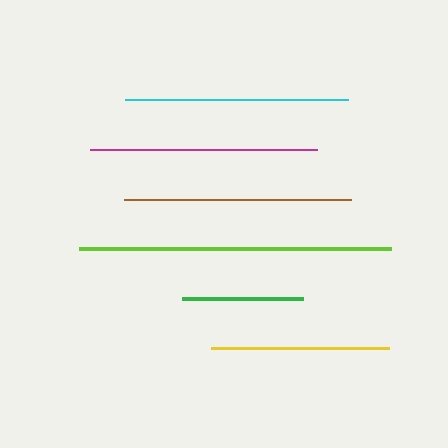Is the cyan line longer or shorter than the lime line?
The lime line is longer than the cyan line.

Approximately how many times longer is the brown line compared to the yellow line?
The brown line is approximately 1.3 times the length of the yellow line.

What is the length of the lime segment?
The lime segment is approximately 312 pixels long.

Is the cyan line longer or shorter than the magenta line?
The magenta line is longer than the cyan line.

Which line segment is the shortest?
The green line is the shortest at approximately 121 pixels.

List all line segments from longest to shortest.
From longest to shortest: lime, brown, magenta, cyan, yellow, green.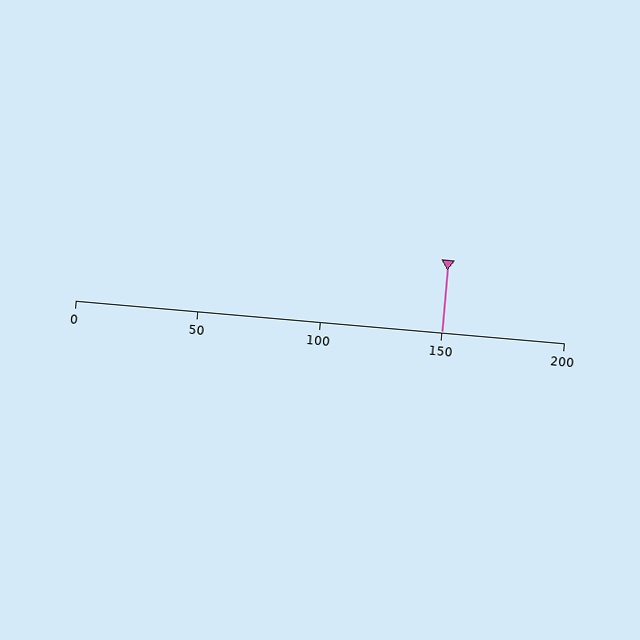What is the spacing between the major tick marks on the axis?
The major ticks are spaced 50 apart.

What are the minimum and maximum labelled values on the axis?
The axis runs from 0 to 200.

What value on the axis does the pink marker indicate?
The marker indicates approximately 150.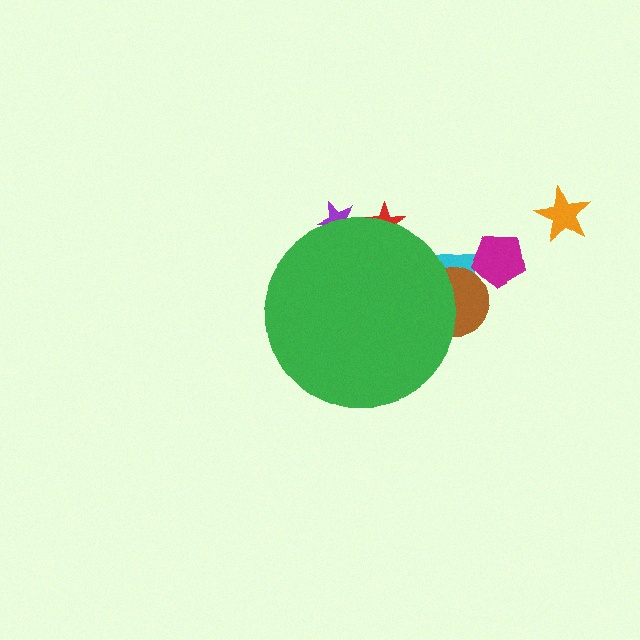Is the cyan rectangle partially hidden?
Yes, the cyan rectangle is partially hidden behind the green circle.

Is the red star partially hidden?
Yes, the red star is partially hidden behind the green circle.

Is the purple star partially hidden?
Yes, the purple star is partially hidden behind the green circle.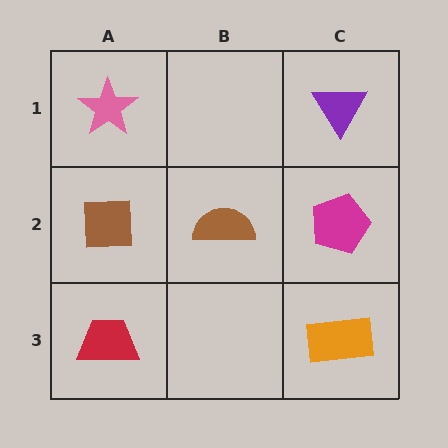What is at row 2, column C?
A magenta pentagon.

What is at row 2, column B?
A brown semicircle.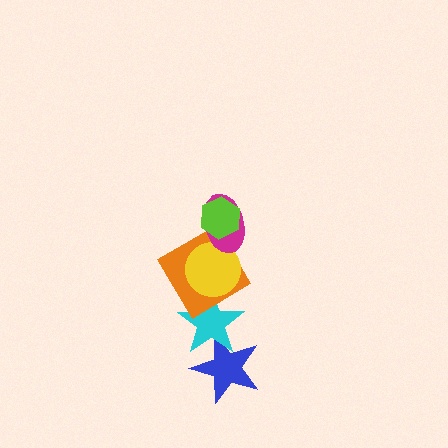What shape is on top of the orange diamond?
The yellow circle is on top of the orange diamond.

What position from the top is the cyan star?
The cyan star is 5th from the top.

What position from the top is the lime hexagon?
The lime hexagon is 1st from the top.